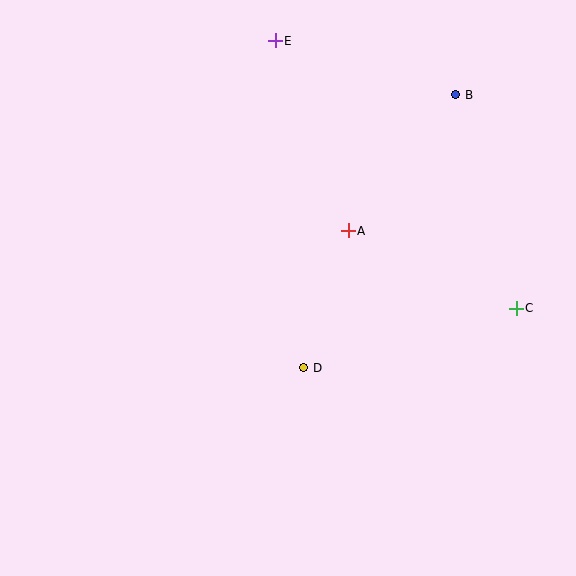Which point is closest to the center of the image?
Point D at (304, 368) is closest to the center.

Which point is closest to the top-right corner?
Point B is closest to the top-right corner.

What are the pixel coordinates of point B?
Point B is at (456, 95).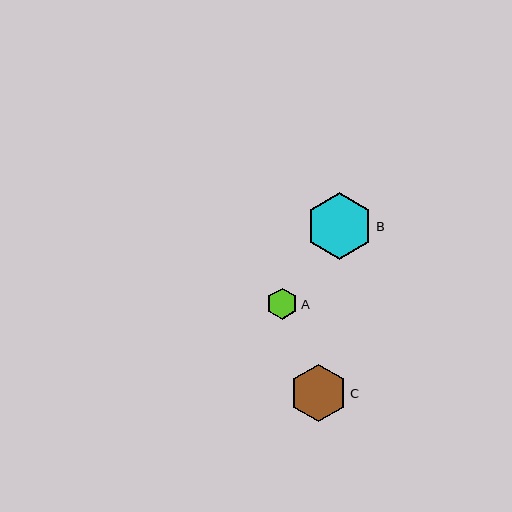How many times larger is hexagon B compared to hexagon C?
Hexagon B is approximately 1.2 times the size of hexagon C.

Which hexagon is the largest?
Hexagon B is the largest with a size of approximately 67 pixels.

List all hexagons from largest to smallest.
From largest to smallest: B, C, A.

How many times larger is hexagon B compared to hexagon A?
Hexagon B is approximately 2.2 times the size of hexagon A.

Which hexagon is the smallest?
Hexagon A is the smallest with a size of approximately 31 pixels.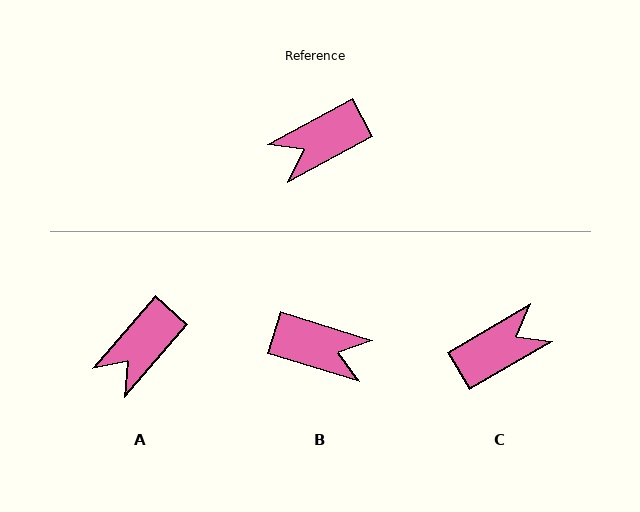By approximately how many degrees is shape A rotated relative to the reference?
Approximately 21 degrees counter-clockwise.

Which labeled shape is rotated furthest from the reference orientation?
C, about 178 degrees away.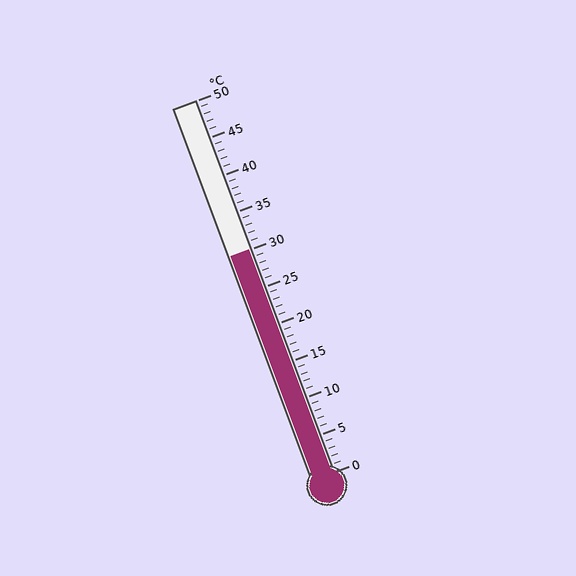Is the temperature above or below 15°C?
The temperature is above 15°C.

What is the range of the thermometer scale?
The thermometer scale ranges from 0°C to 50°C.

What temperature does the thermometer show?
The thermometer shows approximately 30°C.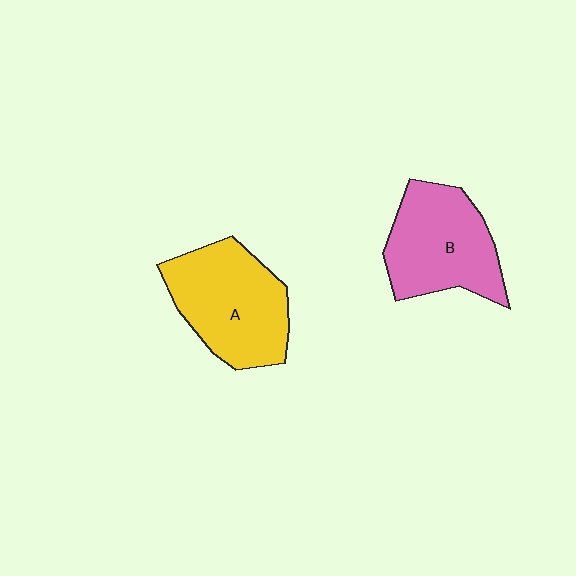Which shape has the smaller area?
Shape B (pink).